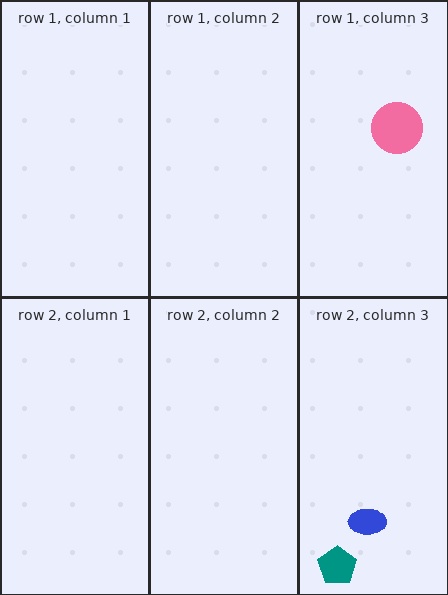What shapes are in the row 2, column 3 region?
The teal pentagon, the blue ellipse.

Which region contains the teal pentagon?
The row 2, column 3 region.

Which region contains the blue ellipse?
The row 2, column 3 region.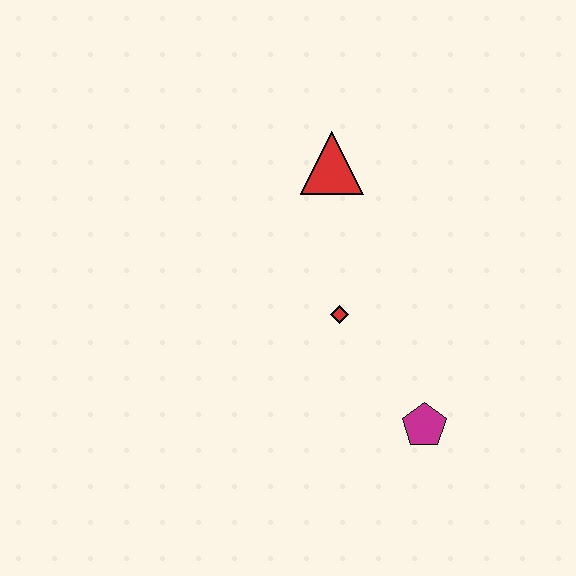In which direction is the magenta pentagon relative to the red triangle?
The magenta pentagon is below the red triangle.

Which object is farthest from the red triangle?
The magenta pentagon is farthest from the red triangle.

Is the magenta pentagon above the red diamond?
No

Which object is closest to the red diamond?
The magenta pentagon is closest to the red diamond.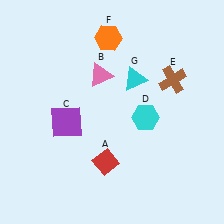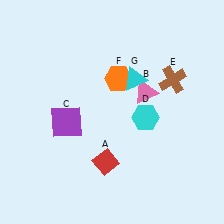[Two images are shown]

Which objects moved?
The objects that moved are: the pink triangle (B), the orange hexagon (F).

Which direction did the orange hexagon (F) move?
The orange hexagon (F) moved down.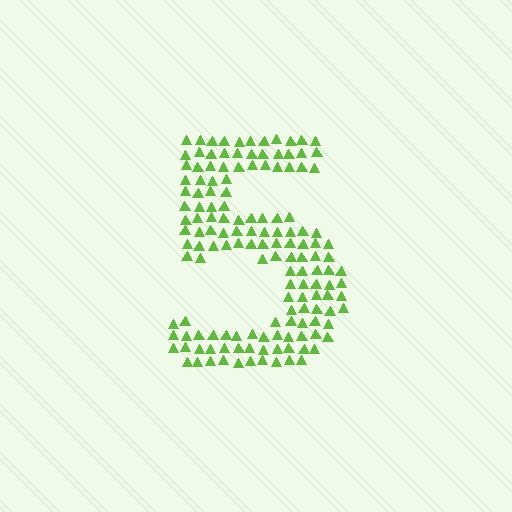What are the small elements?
The small elements are triangles.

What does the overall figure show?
The overall figure shows the digit 5.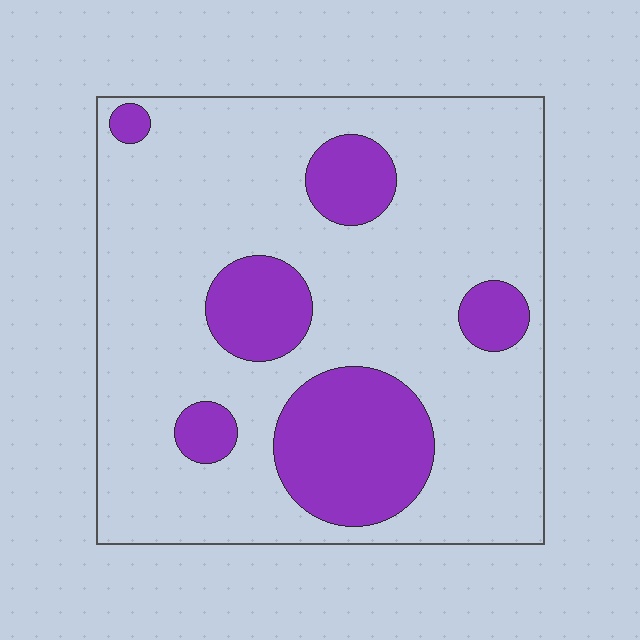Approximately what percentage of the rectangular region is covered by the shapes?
Approximately 20%.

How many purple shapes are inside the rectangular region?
6.